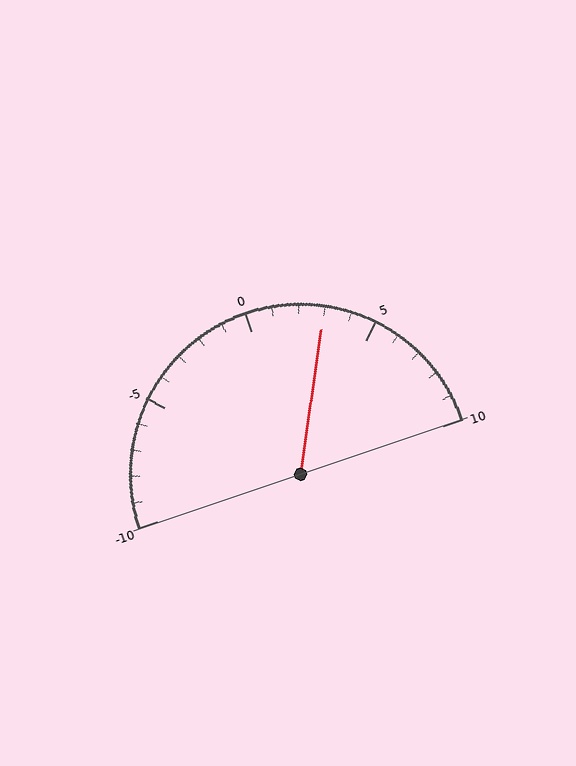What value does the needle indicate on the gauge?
The needle indicates approximately 3.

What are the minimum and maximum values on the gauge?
The gauge ranges from -10 to 10.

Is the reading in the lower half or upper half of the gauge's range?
The reading is in the upper half of the range (-10 to 10).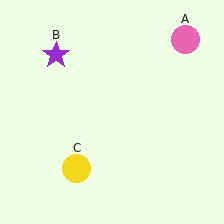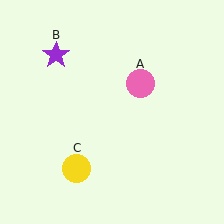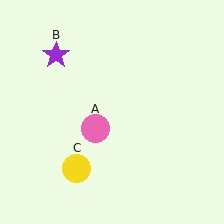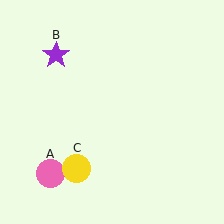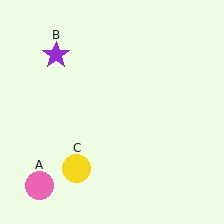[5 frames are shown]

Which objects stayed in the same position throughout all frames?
Purple star (object B) and yellow circle (object C) remained stationary.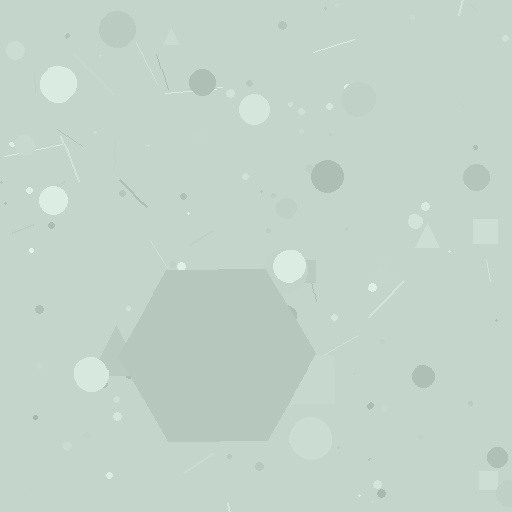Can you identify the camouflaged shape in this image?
The camouflaged shape is a hexagon.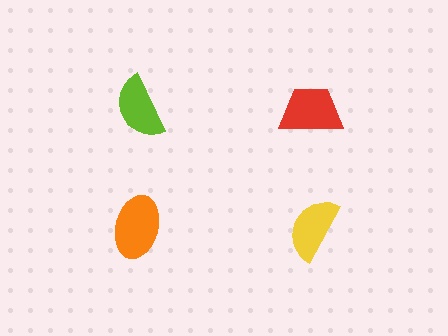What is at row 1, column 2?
A red trapezoid.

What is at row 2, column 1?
An orange ellipse.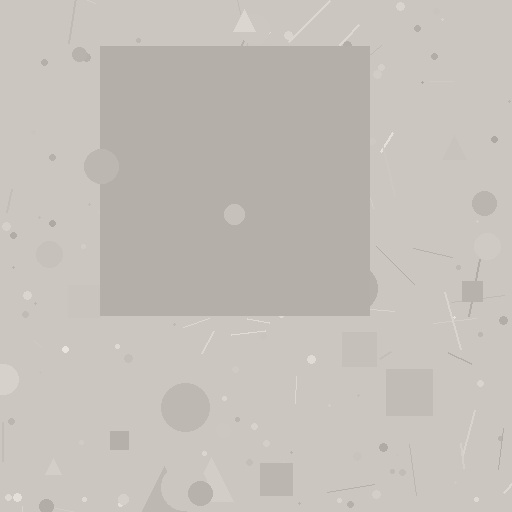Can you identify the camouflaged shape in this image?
The camouflaged shape is a square.